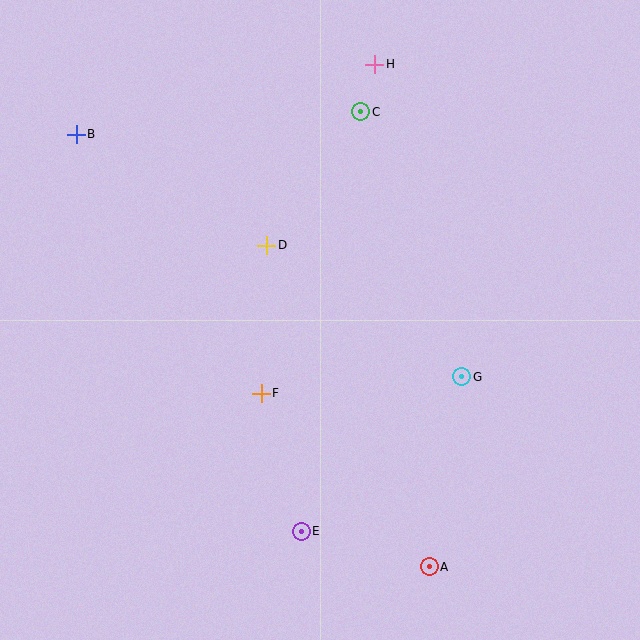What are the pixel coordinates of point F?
Point F is at (261, 393).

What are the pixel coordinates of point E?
Point E is at (301, 531).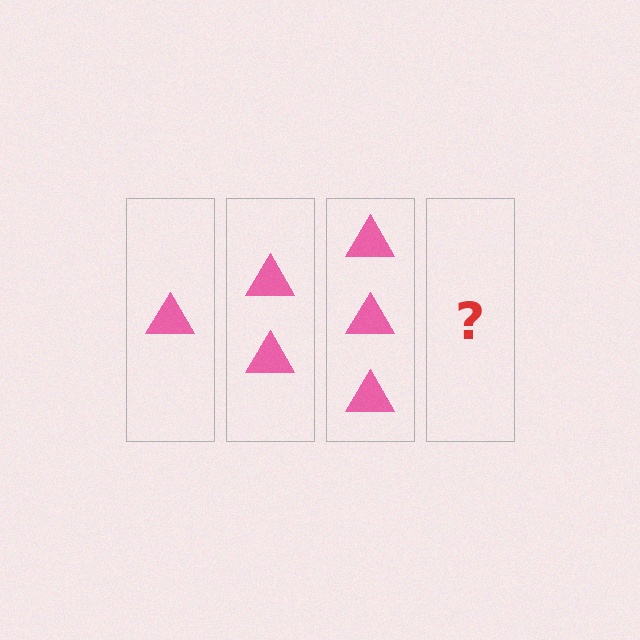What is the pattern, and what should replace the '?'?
The pattern is that each step adds one more triangle. The '?' should be 4 triangles.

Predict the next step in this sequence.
The next step is 4 triangles.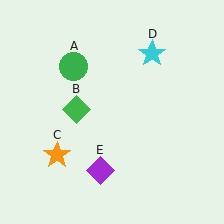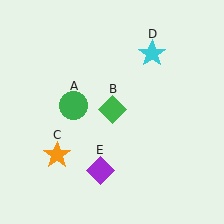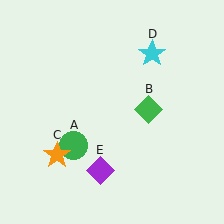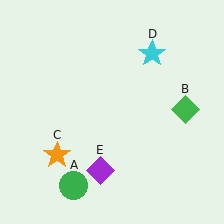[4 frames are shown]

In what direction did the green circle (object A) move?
The green circle (object A) moved down.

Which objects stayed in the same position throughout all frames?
Orange star (object C) and cyan star (object D) and purple diamond (object E) remained stationary.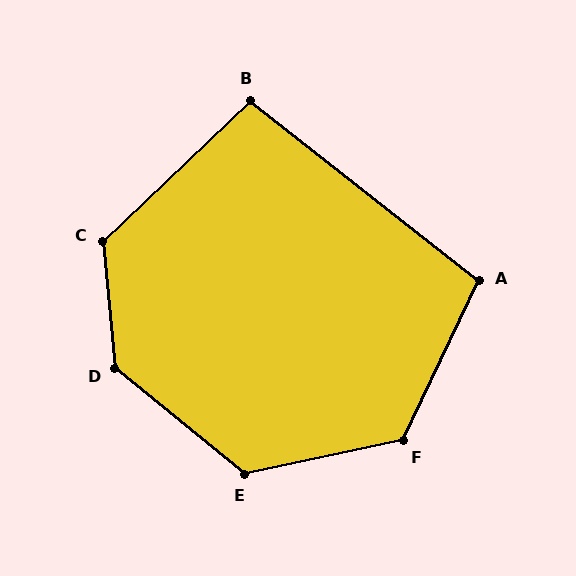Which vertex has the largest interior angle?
D, at approximately 134 degrees.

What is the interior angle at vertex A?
Approximately 103 degrees (obtuse).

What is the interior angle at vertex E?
Approximately 129 degrees (obtuse).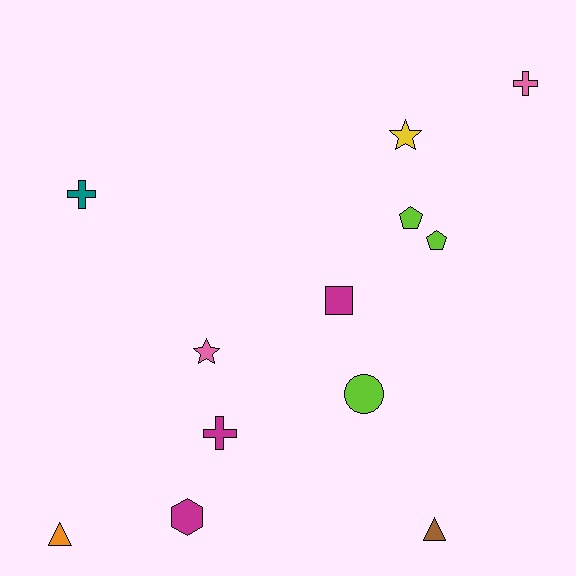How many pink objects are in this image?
There are 2 pink objects.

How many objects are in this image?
There are 12 objects.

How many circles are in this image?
There is 1 circle.